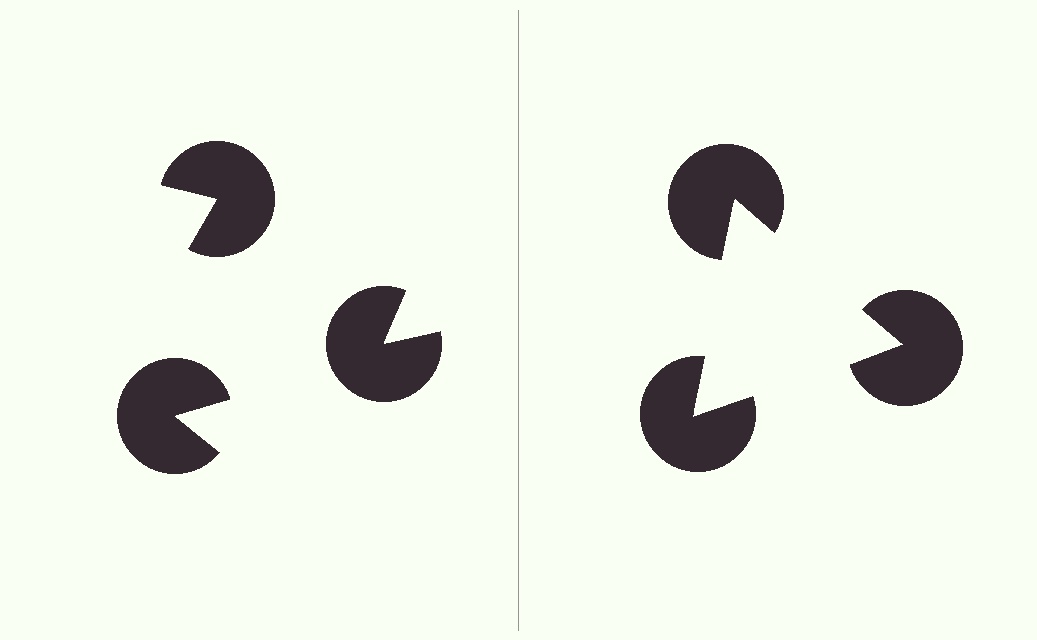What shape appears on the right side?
An illusory triangle.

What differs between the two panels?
The pac-man discs are positioned identically on both sides; only the wedge orientations differ. On the right they align to a triangle; on the left they are misaligned.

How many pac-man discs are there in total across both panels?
6 — 3 on each side.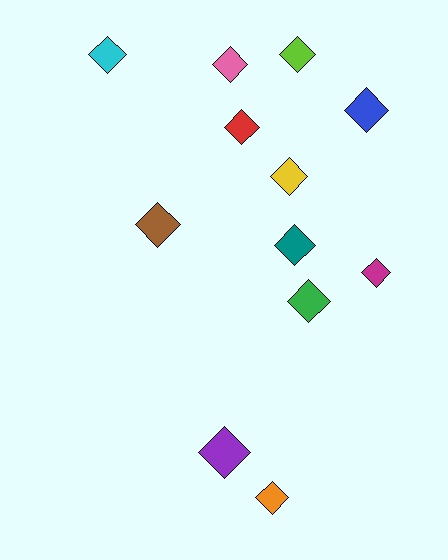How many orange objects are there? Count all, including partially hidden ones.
There is 1 orange object.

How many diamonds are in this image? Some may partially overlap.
There are 12 diamonds.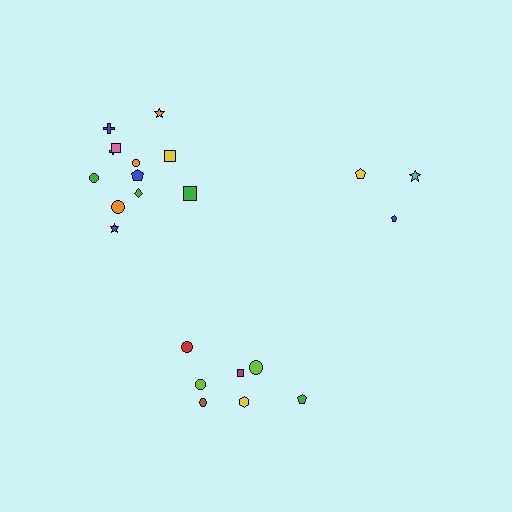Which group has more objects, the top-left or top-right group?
The top-left group.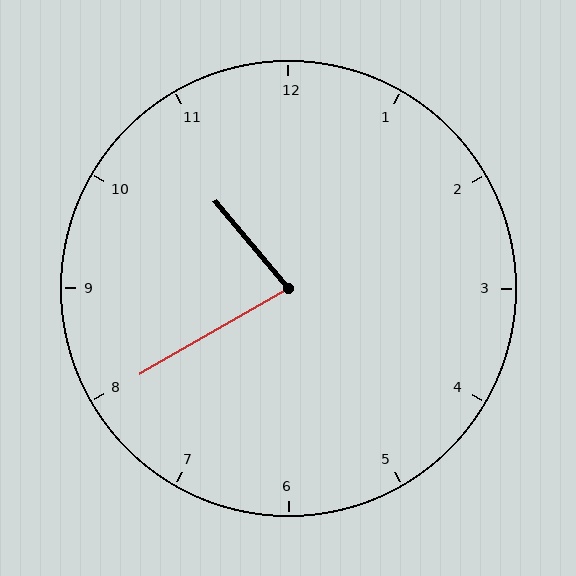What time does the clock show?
10:40.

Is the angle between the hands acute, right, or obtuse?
It is acute.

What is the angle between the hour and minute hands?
Approximately 80 degrees.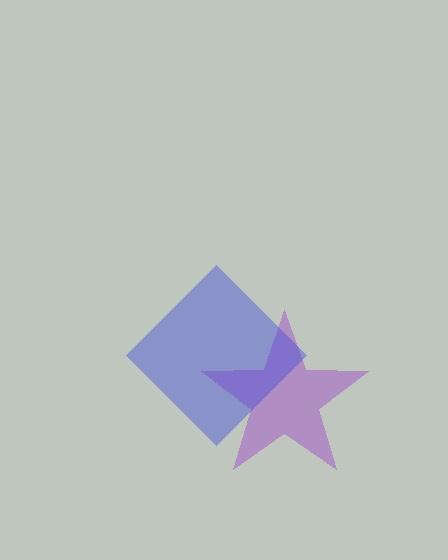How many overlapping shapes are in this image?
There are 2 overlapping shapes in the image.